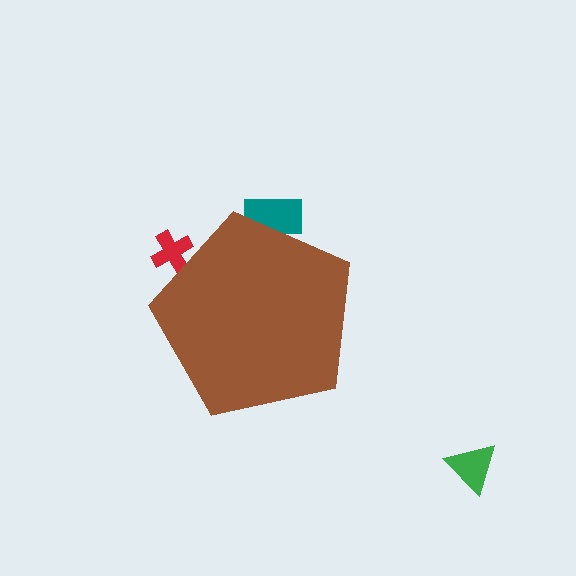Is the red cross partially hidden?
Yes, the red cross is partially hidden behind the brown pentagon.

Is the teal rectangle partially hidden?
Yes, the teal rectangle is partially hidden behind the brown pentagon.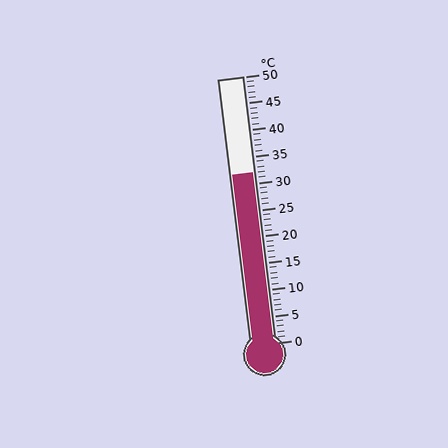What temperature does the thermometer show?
The thermometer shows approximately 32°C.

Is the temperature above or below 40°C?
The temperature is below 40°C.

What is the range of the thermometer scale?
The thermometer scale ranges from 0°C to 50°C.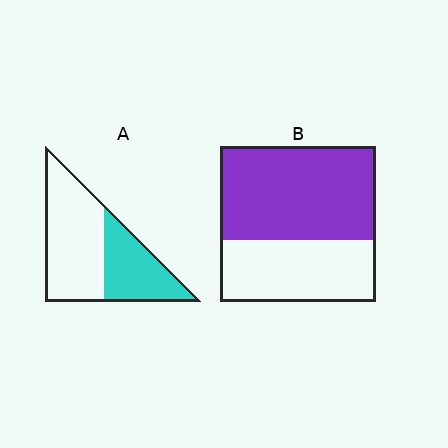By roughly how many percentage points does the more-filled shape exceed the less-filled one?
By roughly 20 percentage points (B over A).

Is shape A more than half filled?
No.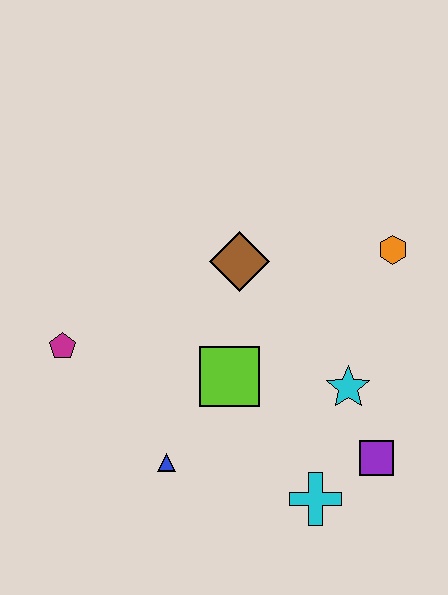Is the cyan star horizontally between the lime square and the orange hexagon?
Yes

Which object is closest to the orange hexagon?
The cyan star is closest to the orange hexagon.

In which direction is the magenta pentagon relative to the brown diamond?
The magenta pentagon is to the left of the brown diamond.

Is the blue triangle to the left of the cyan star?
Yes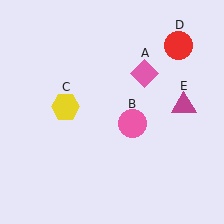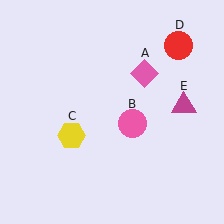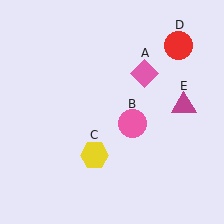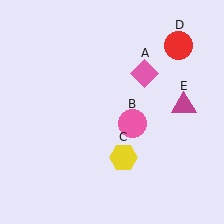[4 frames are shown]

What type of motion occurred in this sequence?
The yellow hexagon (object C) rotated counterclockwise around the center of the scene.